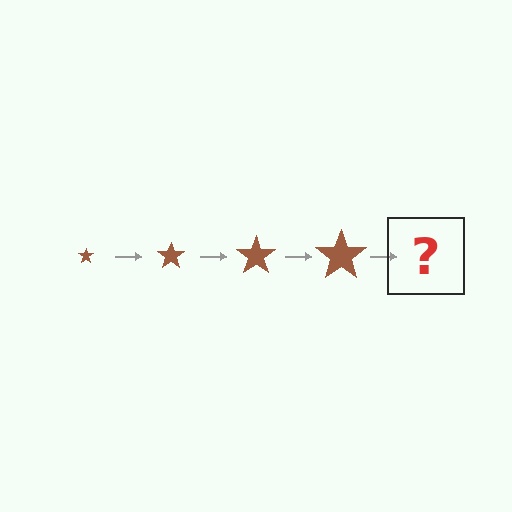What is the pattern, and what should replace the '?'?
The pattern is that the star gets progressively larger each step. The '?' should be a brown star, larger than the previous one.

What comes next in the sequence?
The next element should be a brown star, larger than the previous one.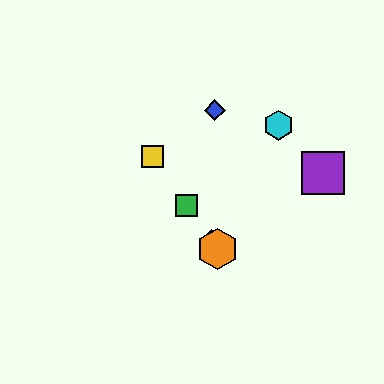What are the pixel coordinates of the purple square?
The purple square is at (323, 173).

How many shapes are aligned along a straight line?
4 shapes (the red diamond, the green square, the yellow square, the orange hexagon) are aligned along a straight line.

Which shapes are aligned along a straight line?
The red diamond, the green square, the yellow square, the orange hexagon are aligned along a straight line.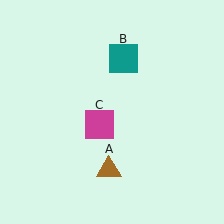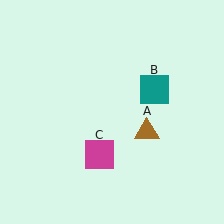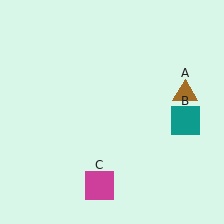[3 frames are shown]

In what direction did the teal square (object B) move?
The teal square (object B) moved down and to the right.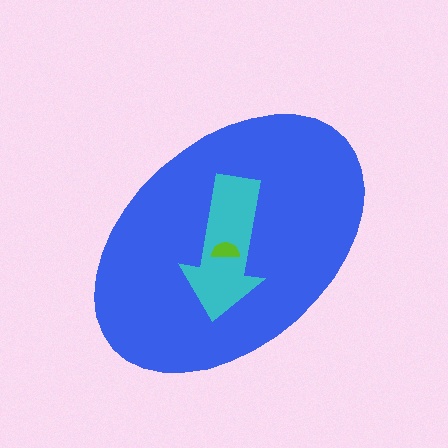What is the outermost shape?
The blue ellipse.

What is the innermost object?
The lime semicircle.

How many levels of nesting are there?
3.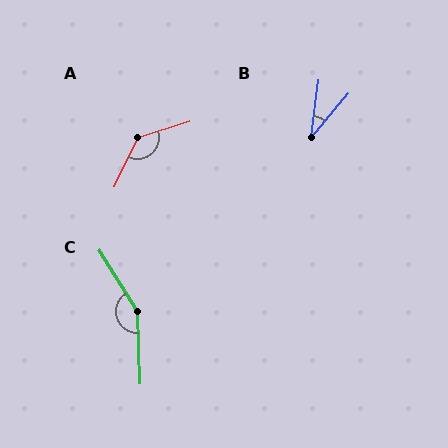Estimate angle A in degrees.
Approximately 132 degrees.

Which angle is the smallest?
B, at approximately 32 degrees.